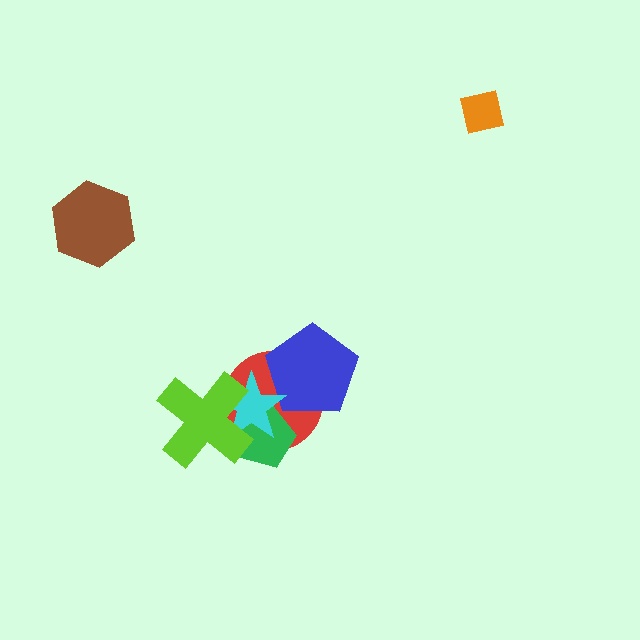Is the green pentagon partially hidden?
Yes, it is partially covered by another shape.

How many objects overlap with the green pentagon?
3 objects overlap with the green pentagon.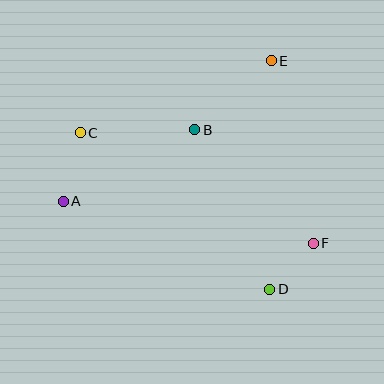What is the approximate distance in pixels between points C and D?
The distance between C and D is approximately 245 pixels.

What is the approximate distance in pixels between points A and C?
The distance between A and C is approximately 71 pixels.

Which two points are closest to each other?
Points D and F are closest to each other.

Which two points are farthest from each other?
Points C and F are farthest from each other.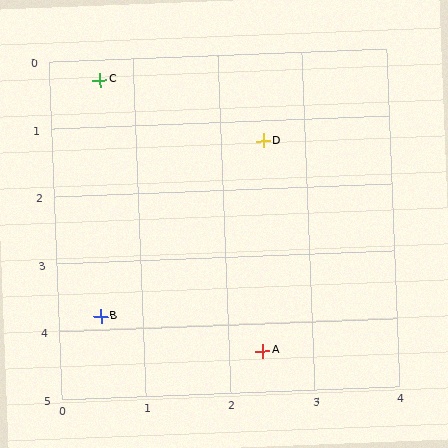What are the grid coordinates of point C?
Point C is at approximately (0.6, 0.3).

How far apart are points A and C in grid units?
Points A and C are about 4.5 grid units apart.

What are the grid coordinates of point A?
Point A is at approximately (2.4, 4.4).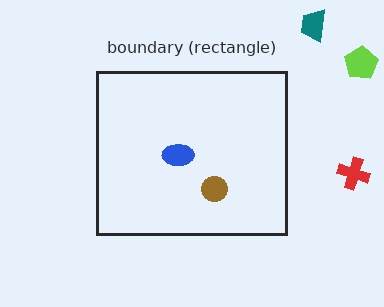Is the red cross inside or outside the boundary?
Outside.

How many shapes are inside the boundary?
2 inside, 3 outside.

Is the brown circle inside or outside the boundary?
Inside.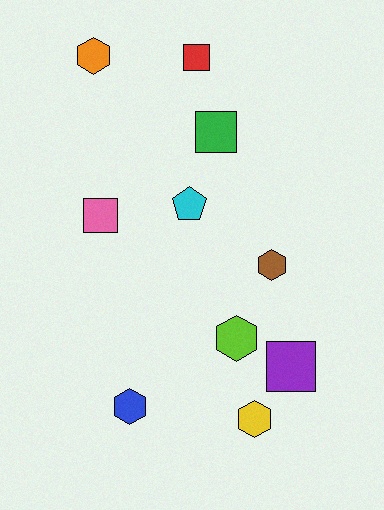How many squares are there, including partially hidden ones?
There are 4 squares.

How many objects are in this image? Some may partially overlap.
There are 10 objects.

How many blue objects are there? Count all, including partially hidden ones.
There is 1 blue object.